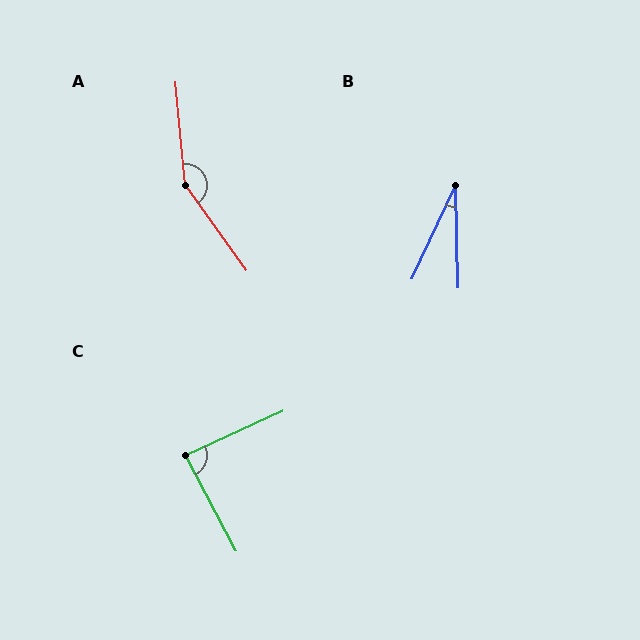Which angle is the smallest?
B, at approximately 26 degrees.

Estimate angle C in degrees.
Approximately 87 degrees.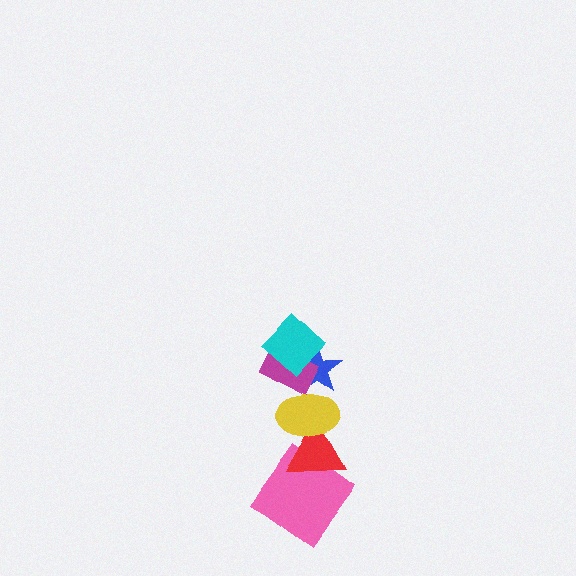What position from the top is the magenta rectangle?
The magenta rectangle is 2nd from the top.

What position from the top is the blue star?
The blue star is 3rd from the top.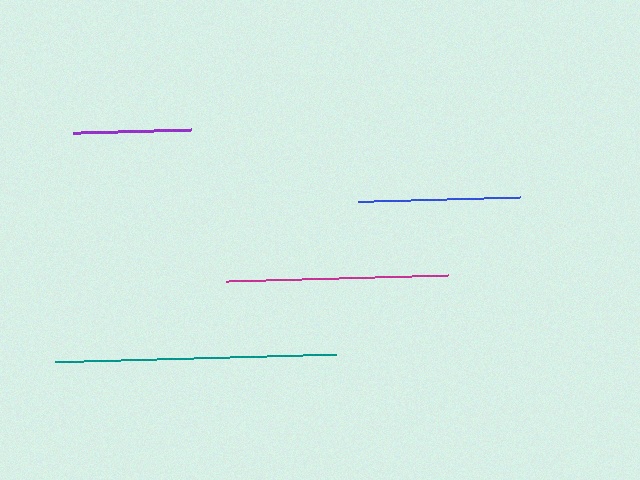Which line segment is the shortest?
The purple line is the shortest at approximately 118 pixels.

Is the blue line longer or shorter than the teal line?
The teal line is longer than the blue line.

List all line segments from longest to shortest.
From longest to shortest: teal, magenta, blue, purple.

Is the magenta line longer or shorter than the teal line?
The teal line is longer than the magenta line.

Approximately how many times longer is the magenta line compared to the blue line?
The magenta line is approximately 1.4 times the length of the blue line.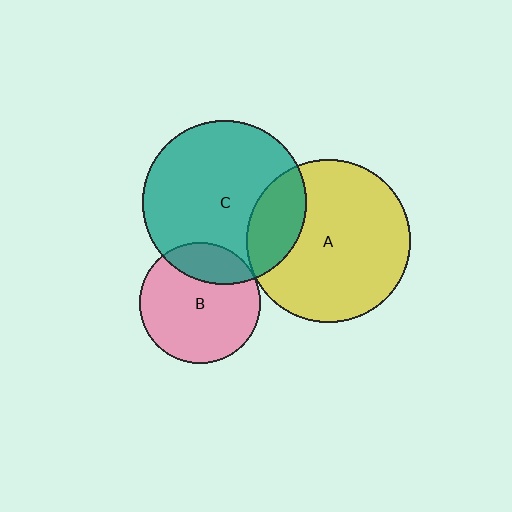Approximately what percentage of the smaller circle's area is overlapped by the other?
Approximately 20%.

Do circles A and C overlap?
Yes.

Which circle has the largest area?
Circle C (teal).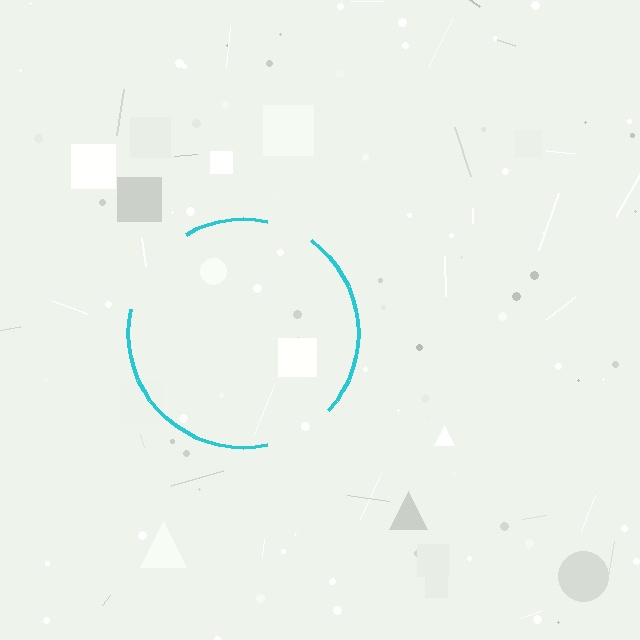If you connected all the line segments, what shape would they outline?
They would outline a circle.